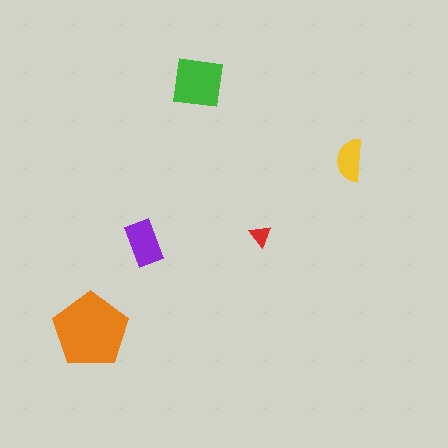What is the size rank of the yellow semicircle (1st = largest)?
4th.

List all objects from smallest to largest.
The red triangle, the yellow semicircle, the purple rectangle, the green square, the orange pentagon.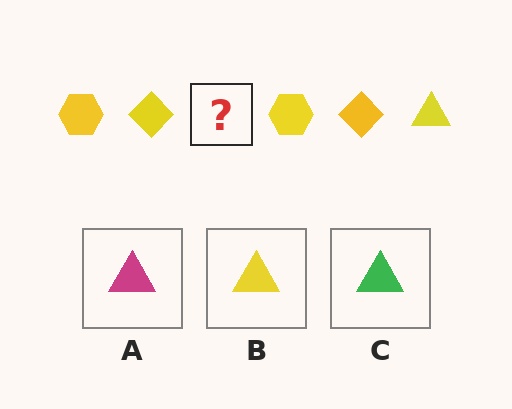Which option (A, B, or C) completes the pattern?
B.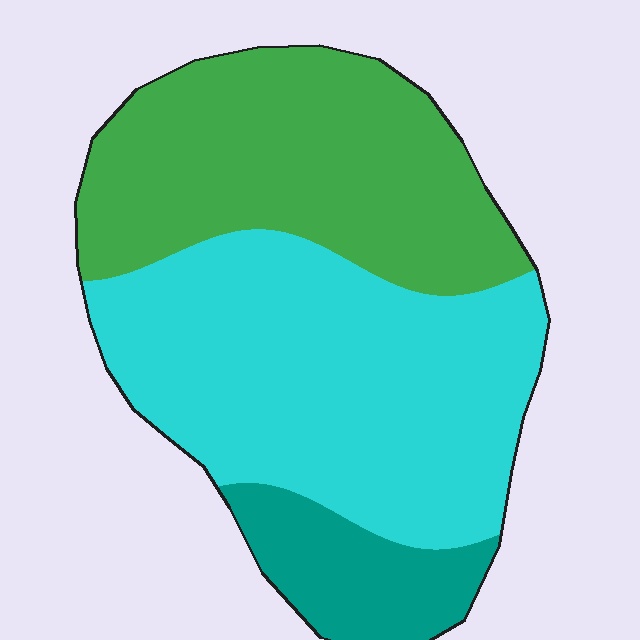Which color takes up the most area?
Cyan, at roughly 50%.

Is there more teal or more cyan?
Cyan.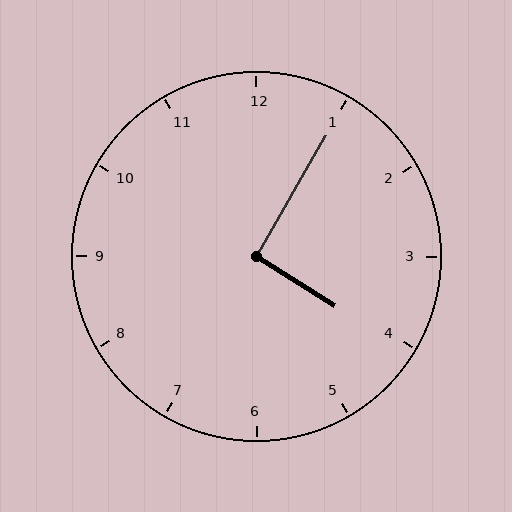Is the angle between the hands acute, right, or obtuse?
It is right.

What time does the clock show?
4:05.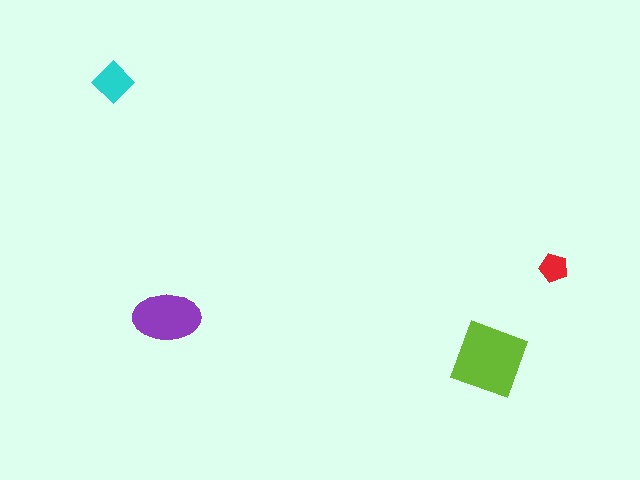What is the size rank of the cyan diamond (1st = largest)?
3rd.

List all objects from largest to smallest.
The lime square, the purple ellipse, the cyan diamond, the red pentagon.